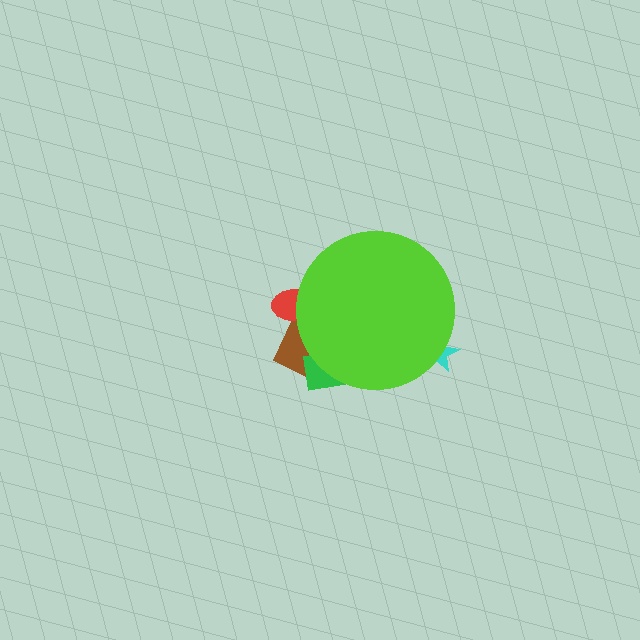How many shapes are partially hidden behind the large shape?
4 shapes are partially hidden.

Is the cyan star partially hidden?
Yes, the cyan star is partially hidden behind the lime circle.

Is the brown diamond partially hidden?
Yes, the brown diamond is partially hidden behind the lime circle.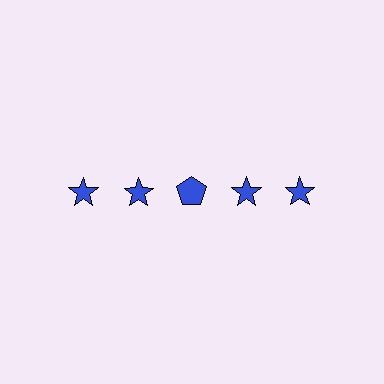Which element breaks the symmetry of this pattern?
The blue pentagon in the top row, center column breaks the symmetry. All other shapes are blue stars.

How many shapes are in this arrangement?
There are 5 shapes arranged in a grid pattern.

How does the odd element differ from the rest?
It has a different shape: pentagon instead of star.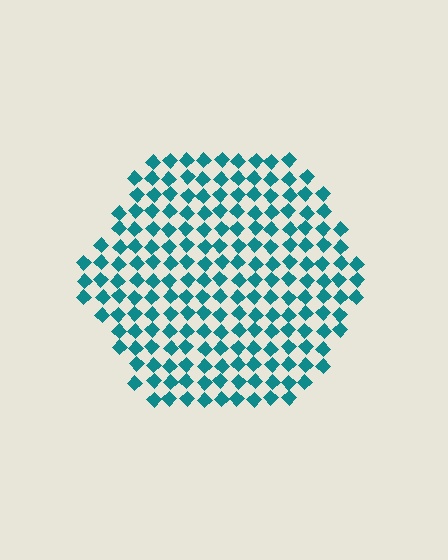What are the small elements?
The small elements are diamonds.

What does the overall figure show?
The overall figure shows a hexagon.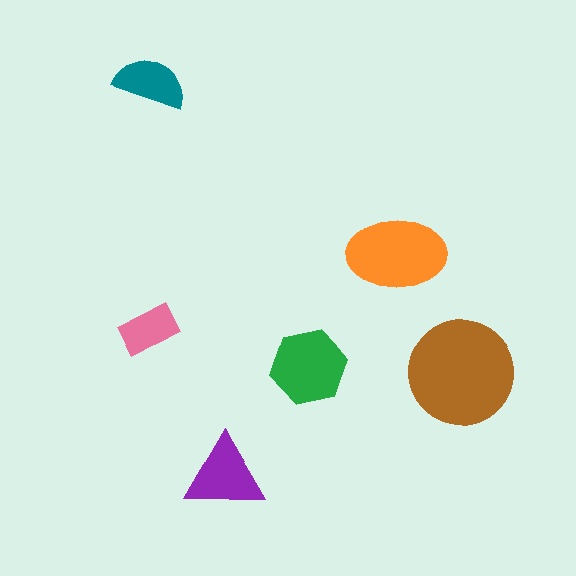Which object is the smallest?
The pink rectangle.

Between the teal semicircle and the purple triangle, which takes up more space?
The purple triangle.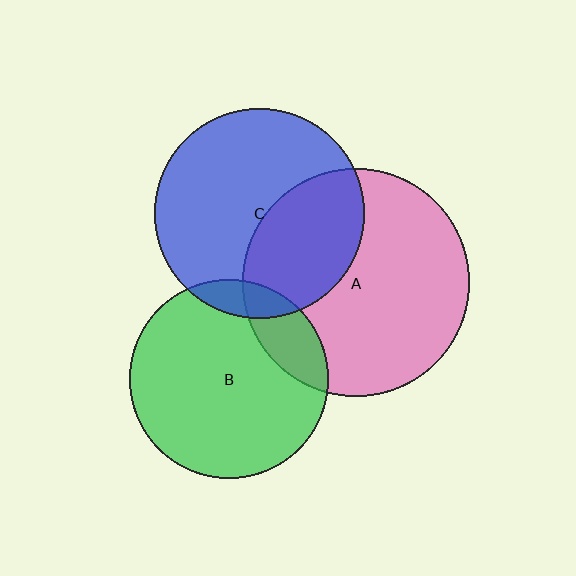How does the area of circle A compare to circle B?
Approximately 1.3 times.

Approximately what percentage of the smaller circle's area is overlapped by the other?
Approximately 35%.